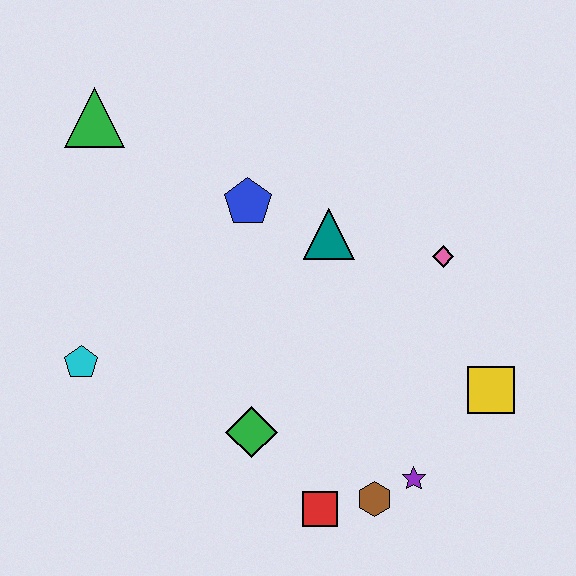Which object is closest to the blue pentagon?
The teal triangle is closest to the blue pentagon.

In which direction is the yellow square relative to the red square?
The yellow square is to the right of the red square.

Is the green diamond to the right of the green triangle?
Yes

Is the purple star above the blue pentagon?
No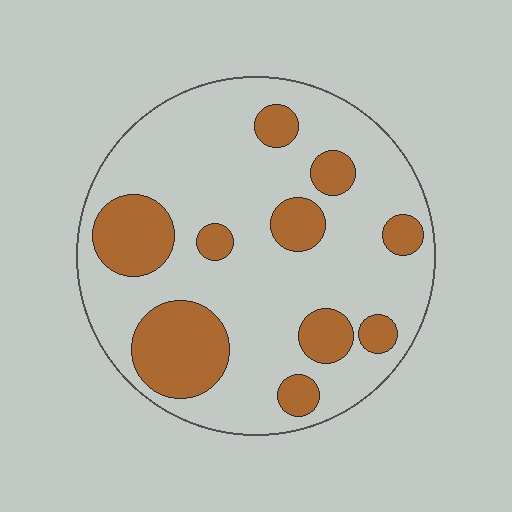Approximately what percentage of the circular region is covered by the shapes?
Approximately 25%.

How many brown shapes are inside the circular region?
10.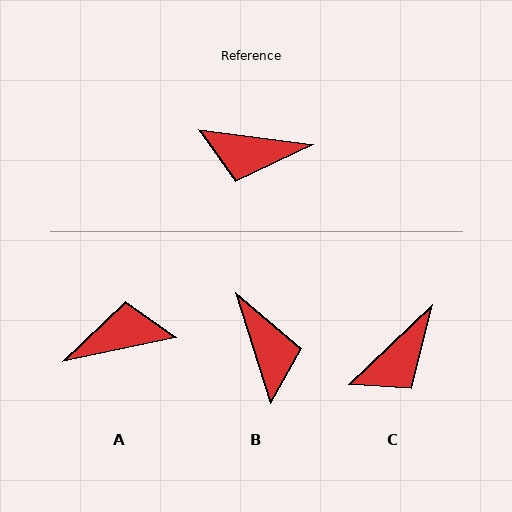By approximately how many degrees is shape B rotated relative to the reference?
Approximately 115 degrees counter-clockwise.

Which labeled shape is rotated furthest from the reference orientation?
A, about 161 degrees away.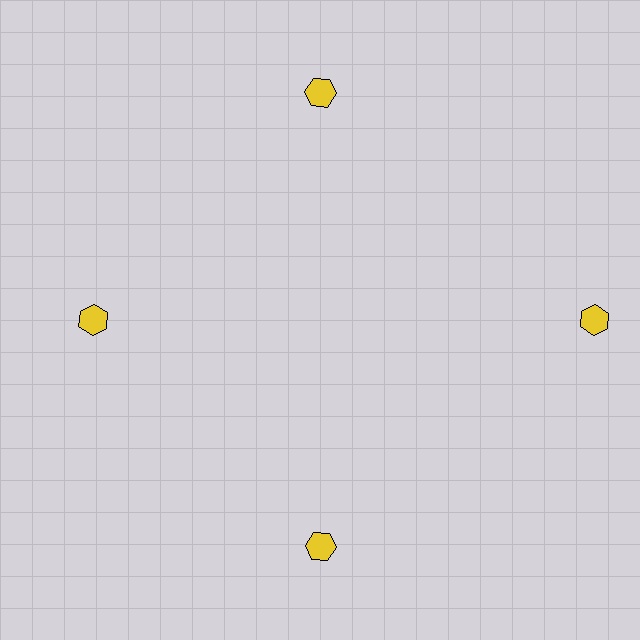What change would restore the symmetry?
The symmetry would be restored by moving it inward, back onto the ring so that all 4 hexagons sit at equal angles and equal distance from the center.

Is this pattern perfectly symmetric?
No. The 4 yellow hexagons are arranged in a ring, but one element near the 3 o'clock position is pushed outward from the center, breaking the 4-fold rotational symmetry.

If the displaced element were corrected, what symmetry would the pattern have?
It would have 4-fold rotational symmetry — the pattern would map onto itself every 90 degrees.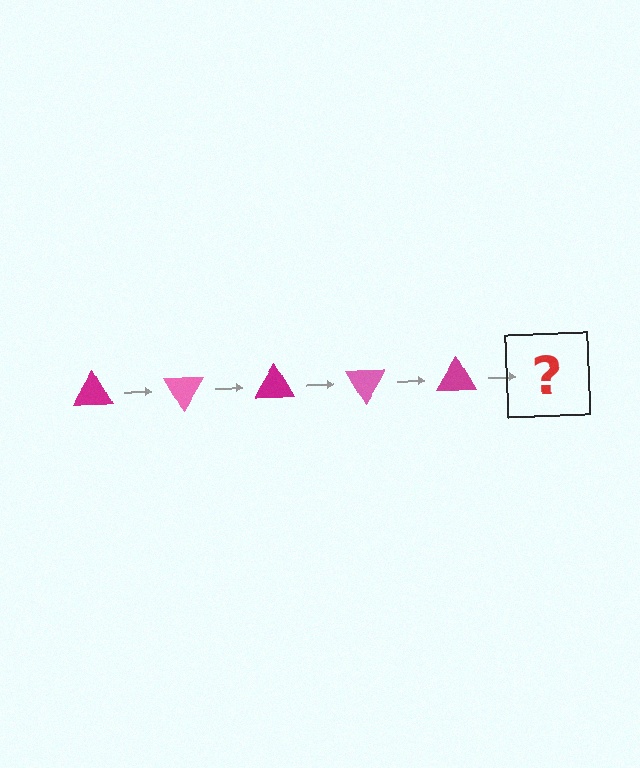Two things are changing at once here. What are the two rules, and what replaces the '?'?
The two rules are that it rotates 60 degrees each step and the color cycles through magenta and pink. The '?' should be a pink triangle, rotated 300 degrees from the start.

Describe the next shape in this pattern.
It should be a pink triangle, rotated 300 degrees from the start.